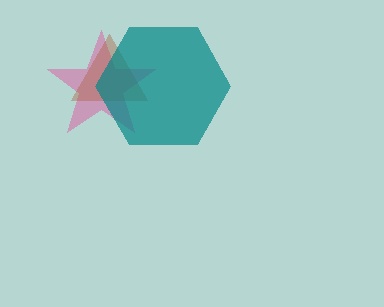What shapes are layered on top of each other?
The layered shapes are: a pink star, a brown triangle, a teal hexagon.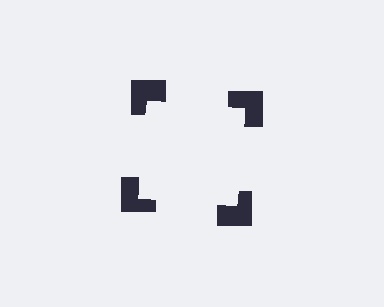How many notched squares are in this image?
There are 4 — one at each vertex of the illusory square.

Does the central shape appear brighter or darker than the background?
It typically appears slightly brighter than the background, even though no actual brightness change is drawn.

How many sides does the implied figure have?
4 sides.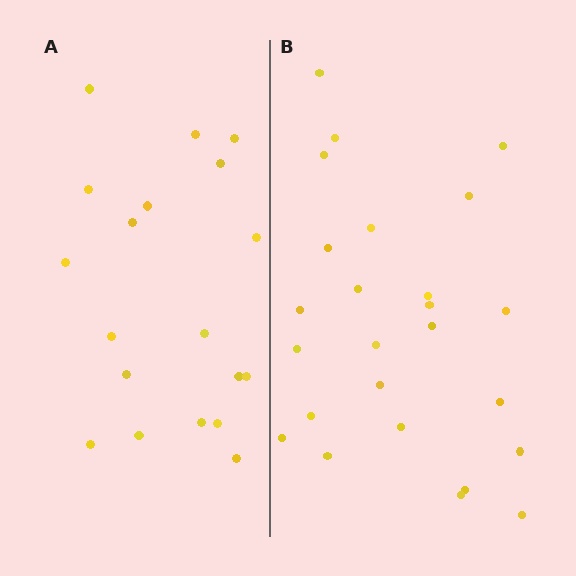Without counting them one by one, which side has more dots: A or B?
Region B (the right region) has more dots.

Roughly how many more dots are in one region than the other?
Region B has about 6 more dots than region A.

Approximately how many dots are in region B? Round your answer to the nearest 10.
About 20 dots. (The exact count is 25, which rounds to 20.)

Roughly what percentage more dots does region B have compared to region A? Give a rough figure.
About 30% more.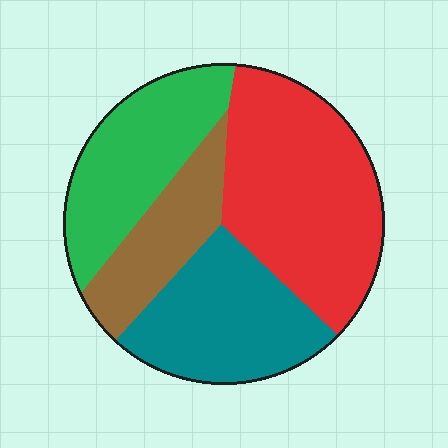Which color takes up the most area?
Red, at roughly 35%.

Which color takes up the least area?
Brown, at roughly 15%.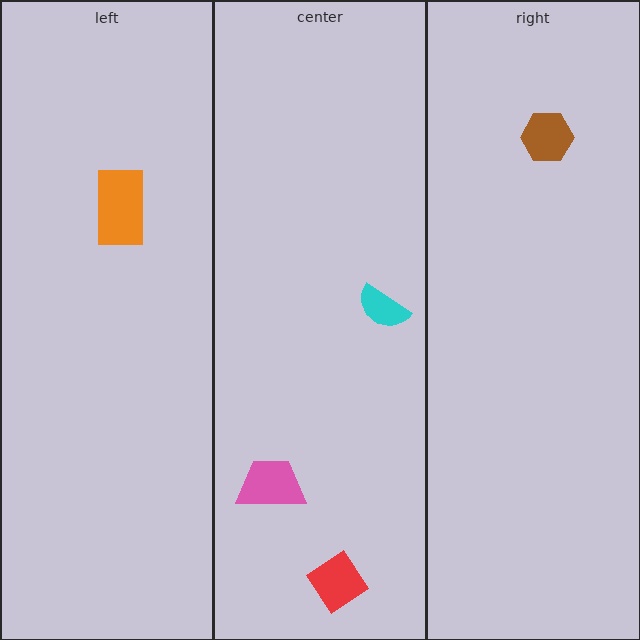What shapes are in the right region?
The brown hexagon.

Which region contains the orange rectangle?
The left region.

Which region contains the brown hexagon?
The right region.